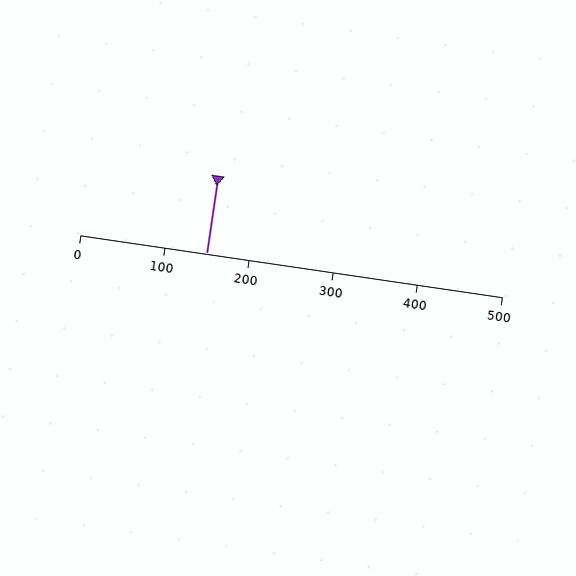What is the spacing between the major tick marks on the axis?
The major ticks are spaced 100 apart.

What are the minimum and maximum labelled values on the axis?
The axis runs from 0 to 500.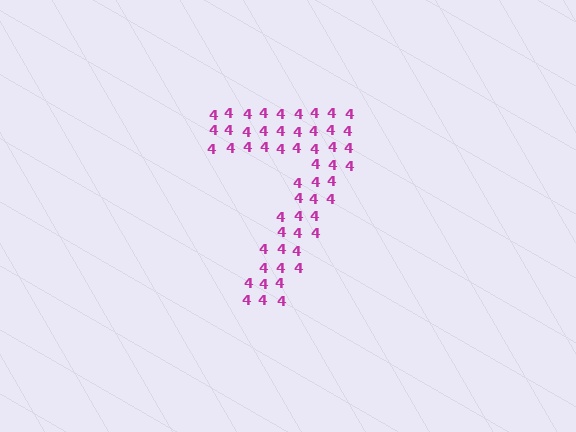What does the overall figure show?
The overall figure shows the digit 7.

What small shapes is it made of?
It is made of small digit 4's.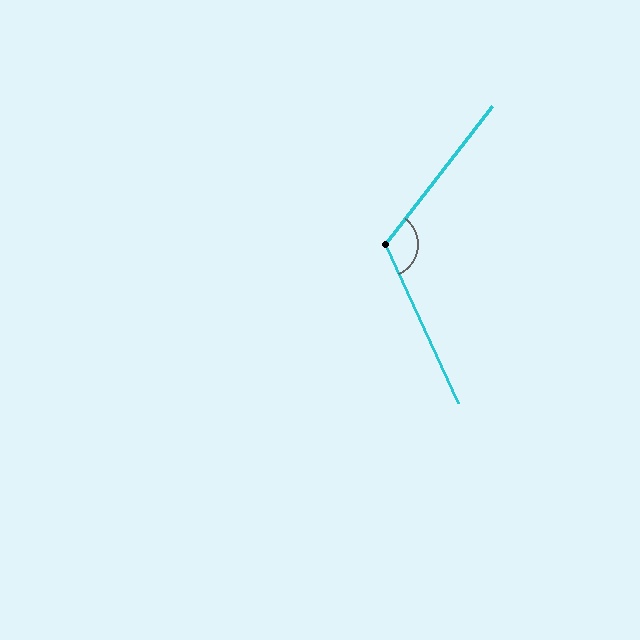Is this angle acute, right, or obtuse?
It is obtuse.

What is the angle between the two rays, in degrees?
Approximately 118 degrees.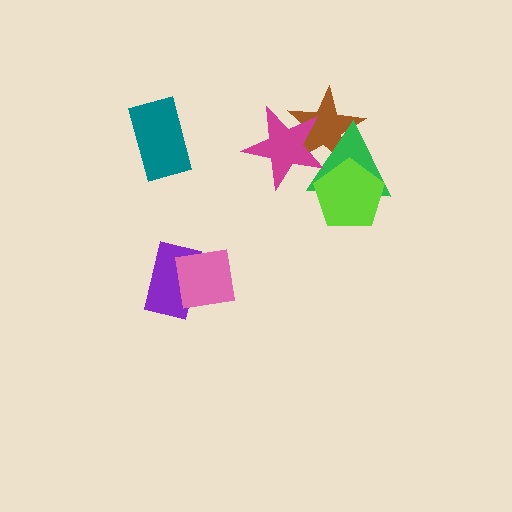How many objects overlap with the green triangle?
3 objects overlap with the green triangle.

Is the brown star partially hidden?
Yes, it is partially covered by another shape.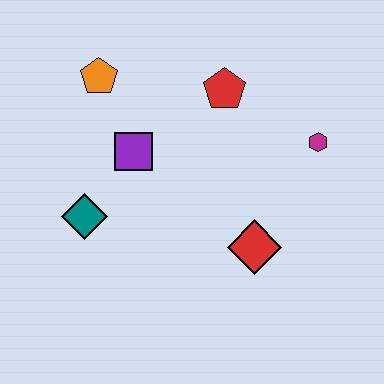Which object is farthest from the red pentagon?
The teal diamond is farthest from the red pentagon.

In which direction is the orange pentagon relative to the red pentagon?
The orange pentagon is to the left of the red pentagon.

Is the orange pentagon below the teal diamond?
No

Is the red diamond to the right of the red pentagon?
Yes